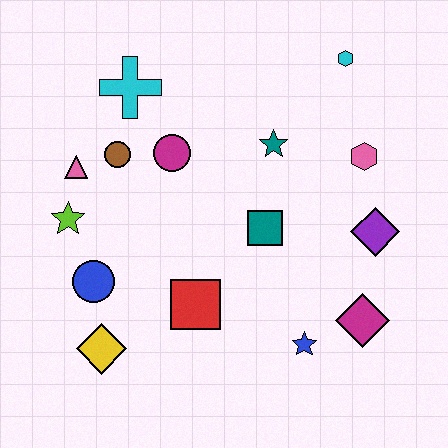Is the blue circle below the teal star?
Yes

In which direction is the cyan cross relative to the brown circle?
The cyan cross is above the brown circle.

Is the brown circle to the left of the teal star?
Yes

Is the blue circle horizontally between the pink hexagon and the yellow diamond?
No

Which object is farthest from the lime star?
The cyan hexagon is farthest from the lime star.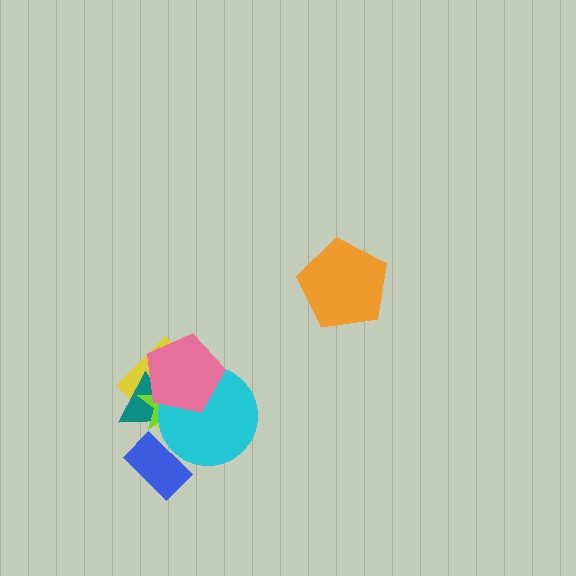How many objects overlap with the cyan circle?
5 objects overlap with the cyan circle.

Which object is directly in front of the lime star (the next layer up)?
The cyan circle is directly in front of the lime star.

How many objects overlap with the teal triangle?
4 objects overlap with the teal triangle.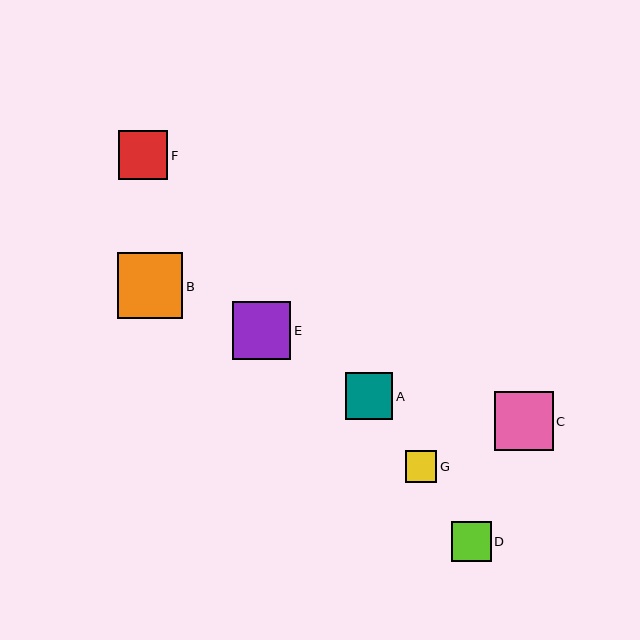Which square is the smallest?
Square G is the smallest with a size of approximately 31 pixels.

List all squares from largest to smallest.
From largest to smallest: B, C, E, F, A, D, G.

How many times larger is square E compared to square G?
Square E is approximately 1.8 times the size of square G.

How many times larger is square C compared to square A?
Square C is approximately 1.2 times the size of square A.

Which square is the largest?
Square B is the largest with a size of approximately 66 pixels.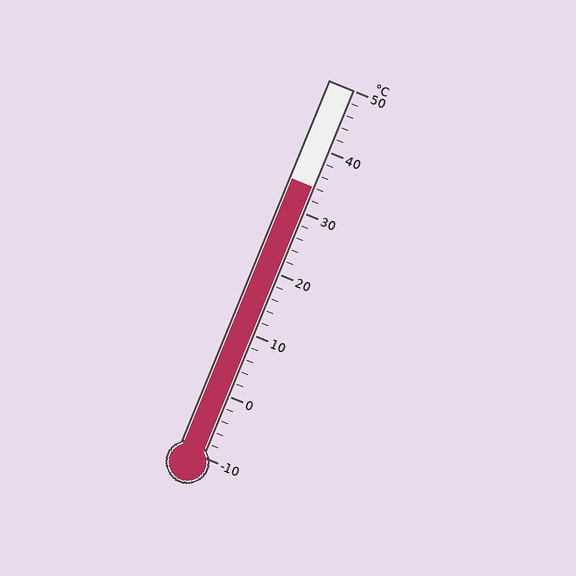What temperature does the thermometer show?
The thermometer shows approximately 34°C.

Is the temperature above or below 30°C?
The temperature is above 30°C.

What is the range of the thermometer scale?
The thermometer scale ranges from -10°C to 50°C.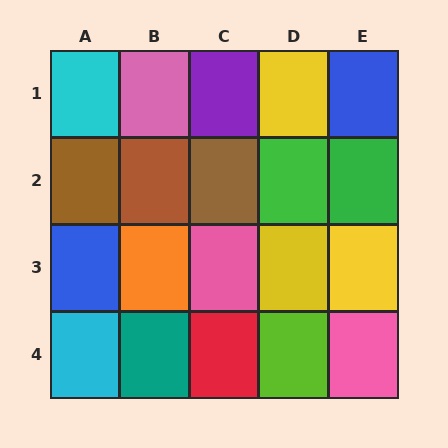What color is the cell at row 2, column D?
Green.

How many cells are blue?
2 cells are blue.